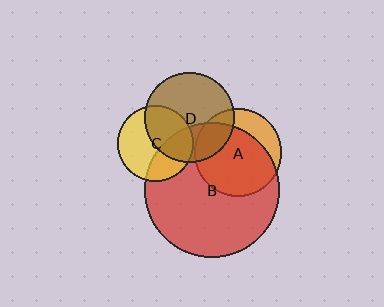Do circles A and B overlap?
Yes.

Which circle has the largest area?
Circle B (red).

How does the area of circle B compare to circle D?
Approximately 2.2 times.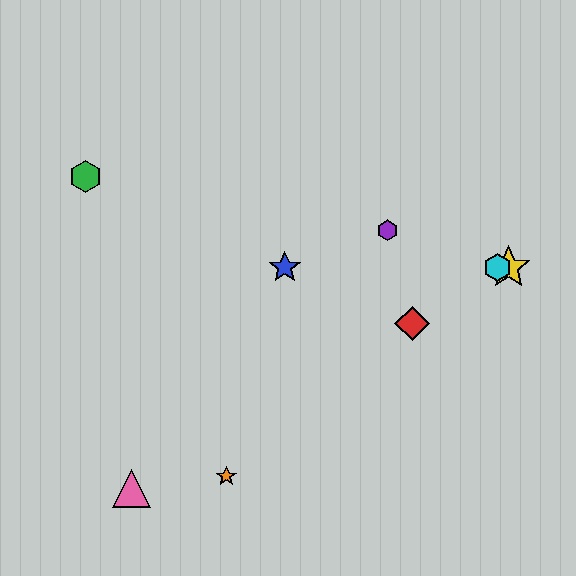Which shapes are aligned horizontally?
The blue star, the yellow star, the cyan hexagon are aligned horizontally.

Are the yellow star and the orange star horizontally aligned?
No, the yellow star is at y≈268 and the orange star is at y≈476.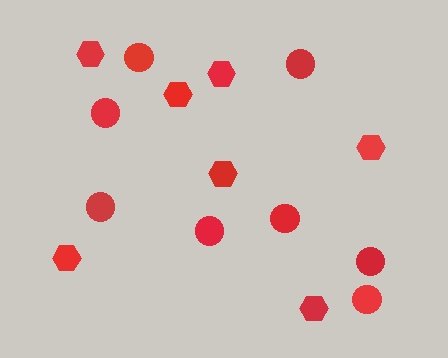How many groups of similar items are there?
There are 2 groups: one group of circles (8) and one group of hexagons (7).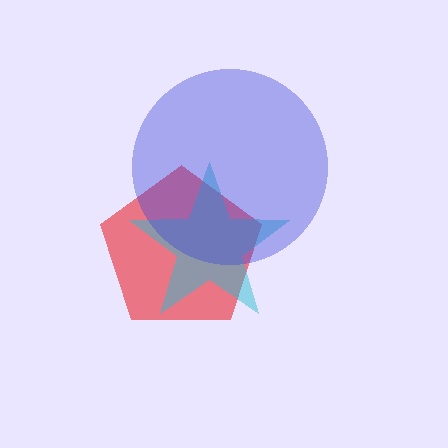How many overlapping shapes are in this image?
There are 3 overlapping shapes in the image.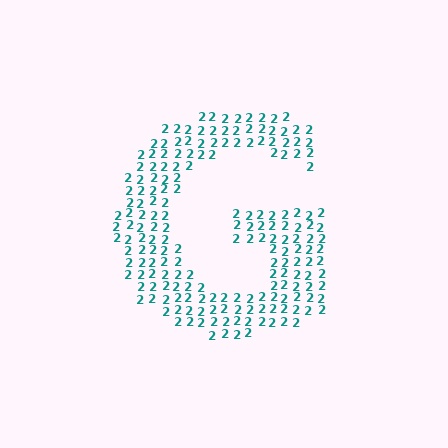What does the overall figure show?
The overall figure shows the letter G.